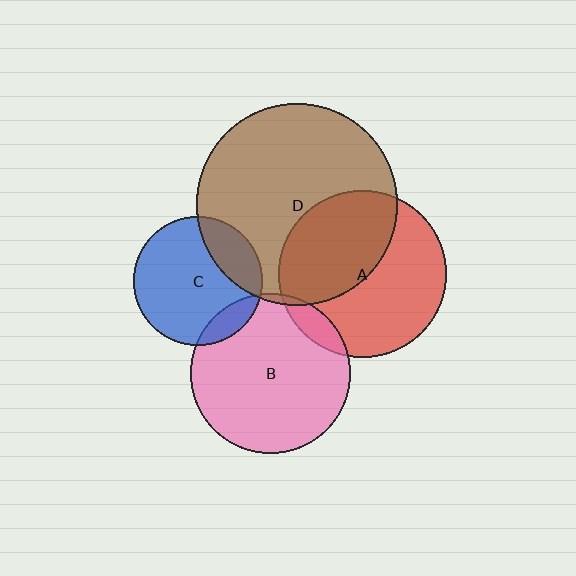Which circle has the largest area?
Circle D (brown).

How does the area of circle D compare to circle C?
Approximately 2.5 times.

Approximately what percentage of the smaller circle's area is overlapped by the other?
Approximately 10%.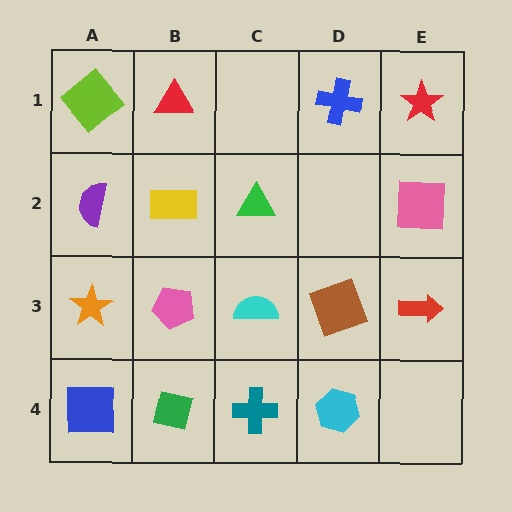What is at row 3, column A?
An orange star.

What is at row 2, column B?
A yellow rectangle.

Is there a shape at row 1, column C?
No, that cell is empty.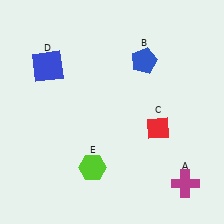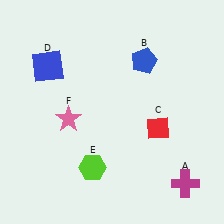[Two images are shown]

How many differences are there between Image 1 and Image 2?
There is 1 difference between the two images.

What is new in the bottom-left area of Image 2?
A pink star (F) was added in the bottom-left area of Image 2.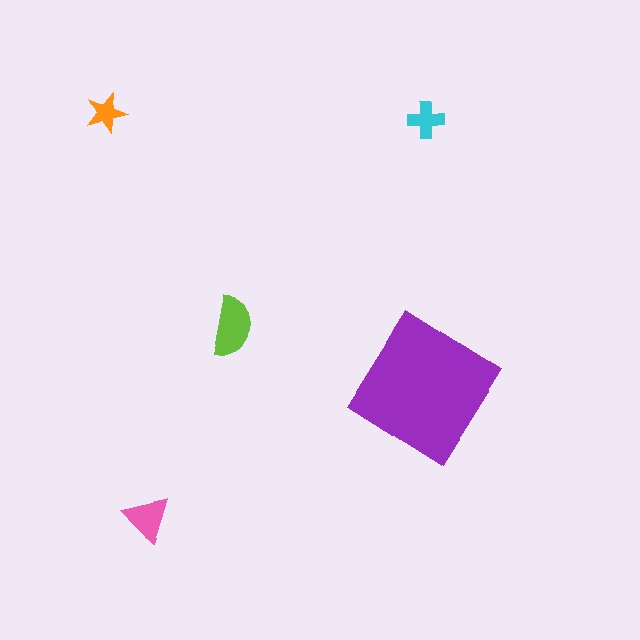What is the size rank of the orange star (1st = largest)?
5th.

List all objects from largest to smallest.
The purple diamond, the lime semicircle, the pink triangle, the cyan cross, the orange star.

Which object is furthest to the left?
The orange star is leftmost.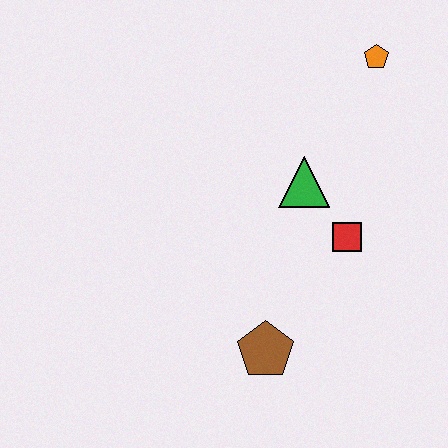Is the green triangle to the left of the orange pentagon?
Yes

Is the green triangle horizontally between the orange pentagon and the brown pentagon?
Yes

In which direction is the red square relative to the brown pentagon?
The red square is above the brown pentagon.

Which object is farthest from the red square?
The orange pentagon is farthest from the red square.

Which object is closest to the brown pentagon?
The red square is closest to the brown pentagon.